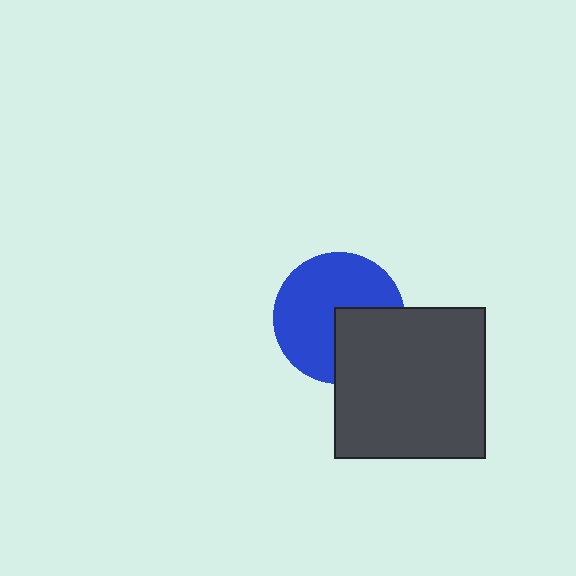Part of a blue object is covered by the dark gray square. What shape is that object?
It is a circle.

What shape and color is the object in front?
The object in front is a dark gray square.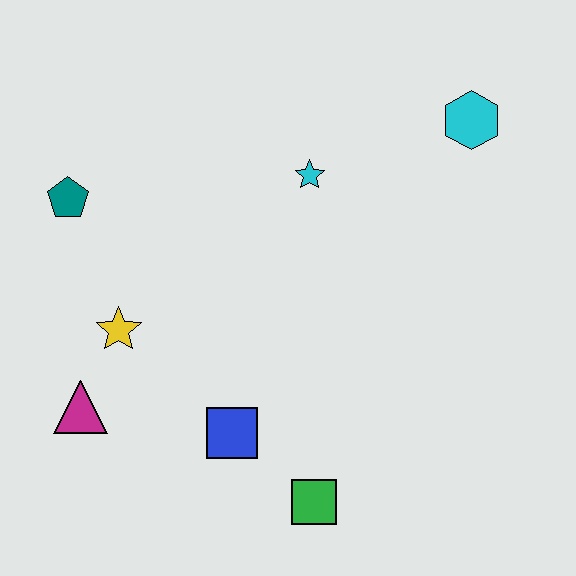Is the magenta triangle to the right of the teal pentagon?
Yes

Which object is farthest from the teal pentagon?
The cyan hexagon is farthest from the teal pentagon.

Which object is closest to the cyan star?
The cyan hexagon is closest to the cyan star.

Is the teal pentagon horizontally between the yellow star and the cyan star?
No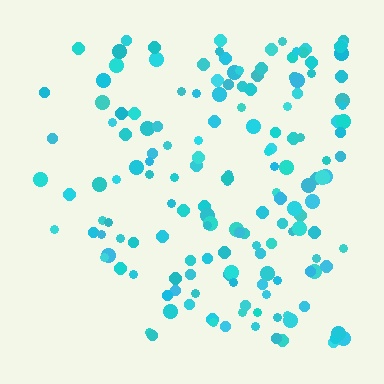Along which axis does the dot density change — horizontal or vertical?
Horizontal.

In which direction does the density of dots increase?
From left to right, with the right side densest.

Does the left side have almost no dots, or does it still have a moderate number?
Still a moderate number, just noticeably fewer than the right.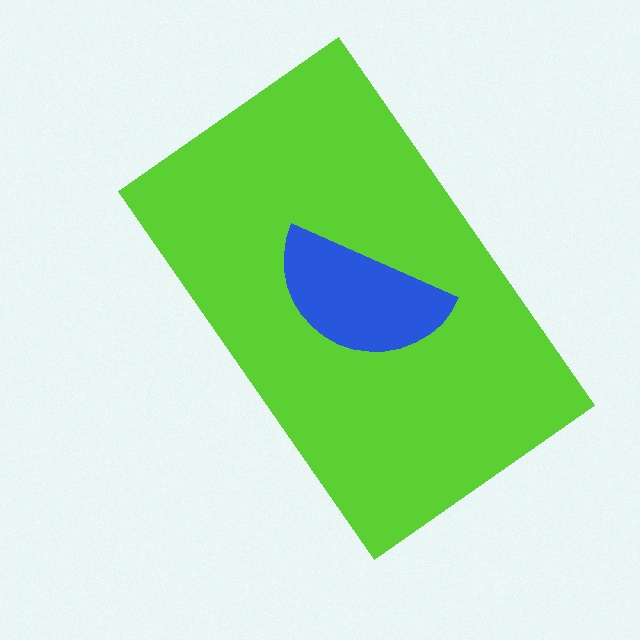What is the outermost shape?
The lime rectangle.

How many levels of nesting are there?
2.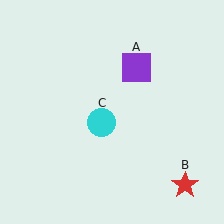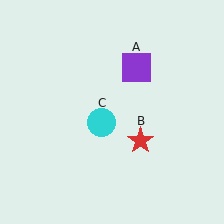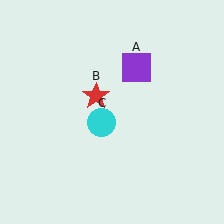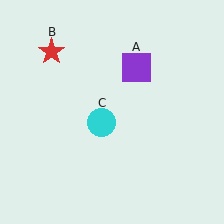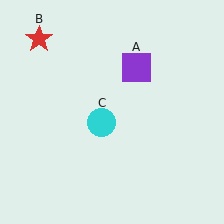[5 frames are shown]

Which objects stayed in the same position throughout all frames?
Purple square (object A) and cyan circle (object C) remained stationary.